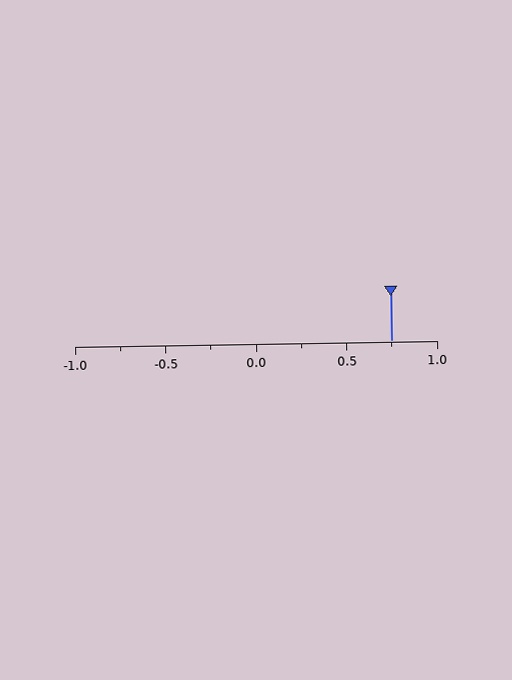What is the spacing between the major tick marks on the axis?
The major ticks are spaced 0.5 apart.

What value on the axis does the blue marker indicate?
The marker indicates approximately 0.75.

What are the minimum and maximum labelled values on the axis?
The axis runs from -1.0 to 1.0.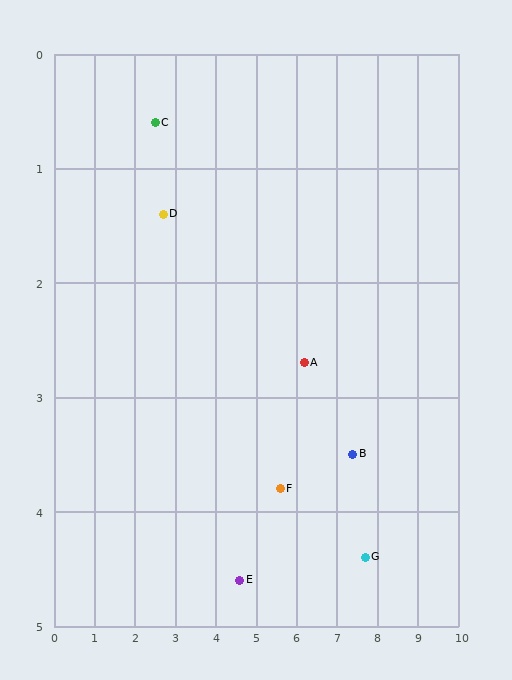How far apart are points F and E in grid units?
Points F and E are about 1.3 grid units apart.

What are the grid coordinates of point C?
Point C is at approximately (2.5, 0.6).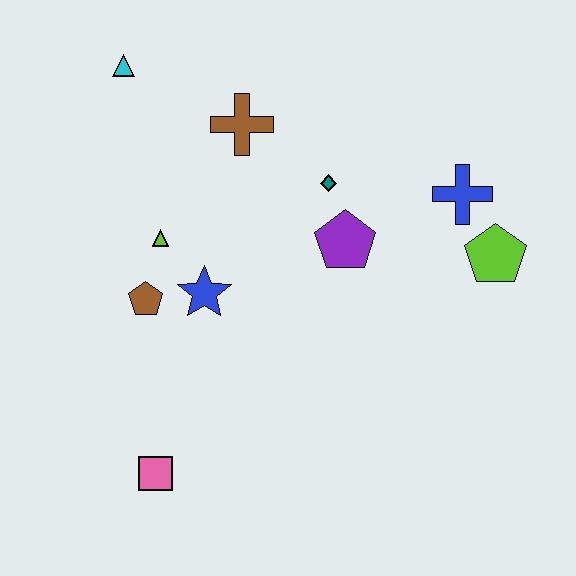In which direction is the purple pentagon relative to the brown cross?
The purple pentagon is below the brown cross.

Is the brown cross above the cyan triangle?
No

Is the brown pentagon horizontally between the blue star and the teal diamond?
No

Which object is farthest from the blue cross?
The pink square is farthest from the blue cross.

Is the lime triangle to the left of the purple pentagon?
Yes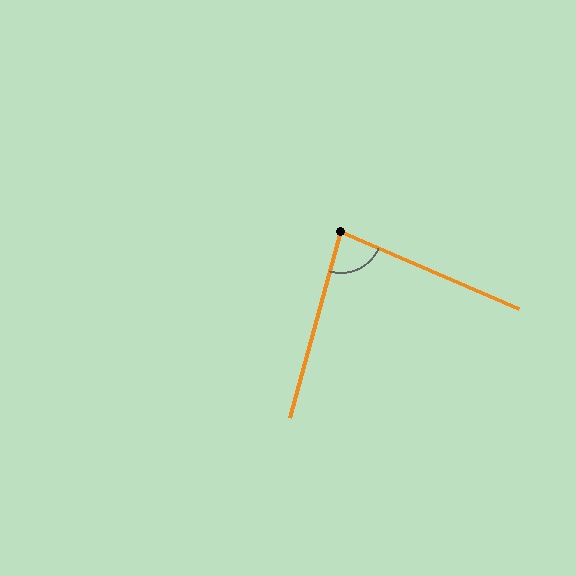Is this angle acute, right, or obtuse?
It is acute.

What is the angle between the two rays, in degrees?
Approximately 82 degrees.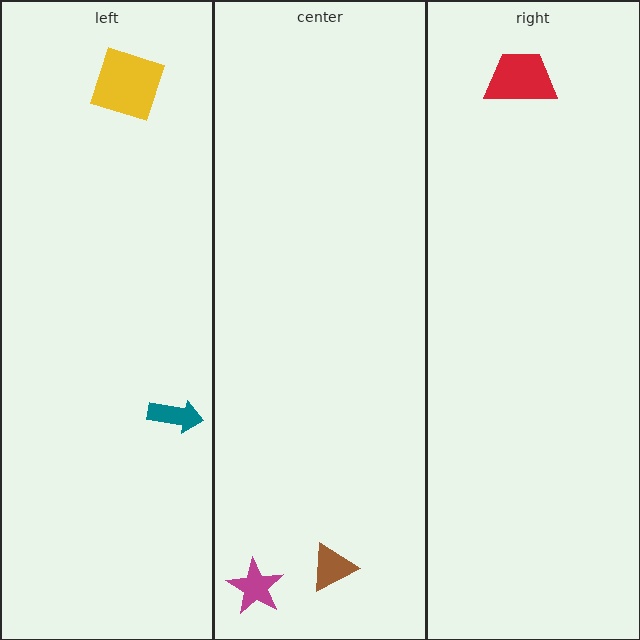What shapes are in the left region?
The yellow square, the teal arrow.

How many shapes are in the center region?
2.